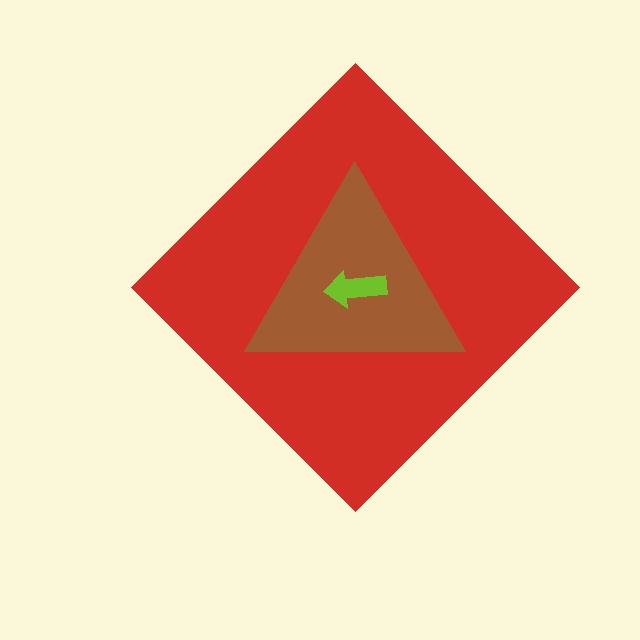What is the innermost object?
The lime arrow.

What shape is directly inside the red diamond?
The brown triangle.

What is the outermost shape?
The red diamond.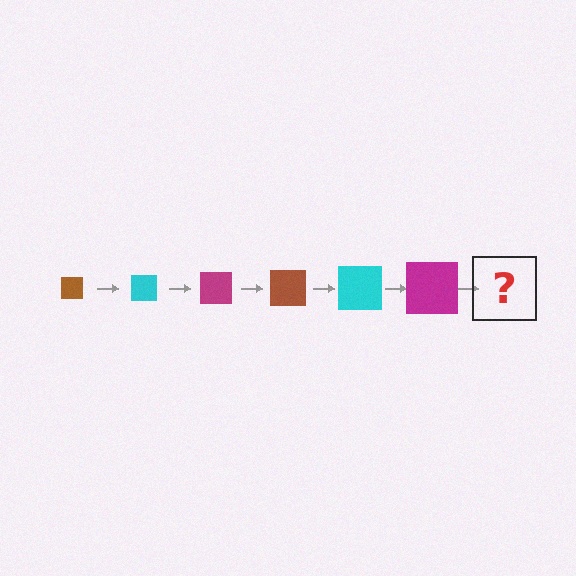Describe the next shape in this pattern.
It should be a brown square, larger than the previous one.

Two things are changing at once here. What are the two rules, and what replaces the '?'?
The two rules are that the square grows larger each step and the color cycles through brown, cyan, and magenta. The '?' should be a brown square, larger than the previous one.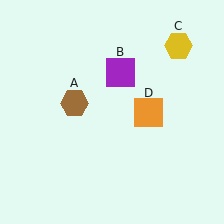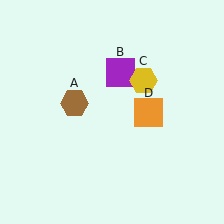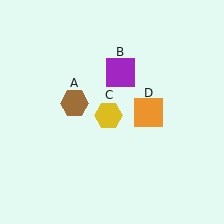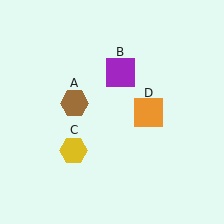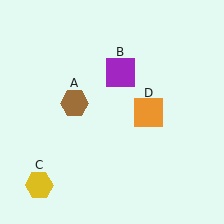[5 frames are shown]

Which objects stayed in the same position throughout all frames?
Brown hexagon (object A) and purple square (object B) and orange square (object D) remained stationary.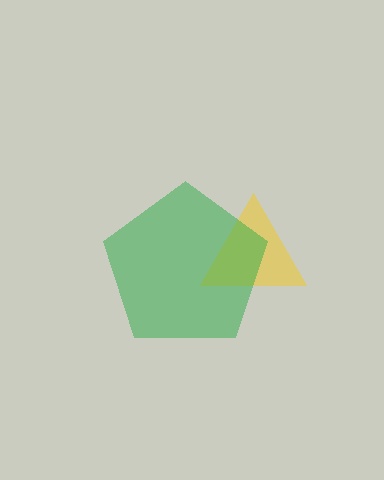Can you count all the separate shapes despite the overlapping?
Yes, there are 2 separate shapes.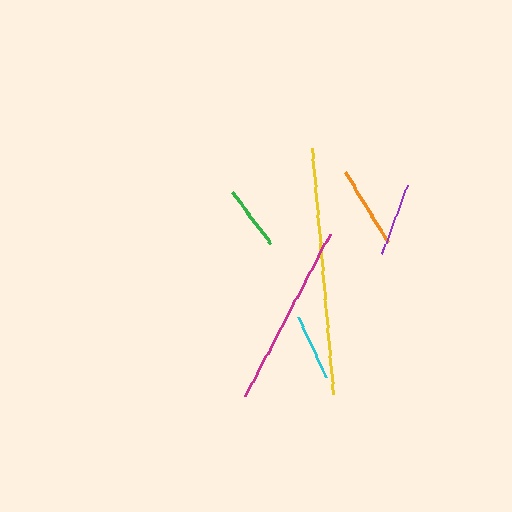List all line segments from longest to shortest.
From longest to shortest: yellow, magenta, orange, purple, cyan, green.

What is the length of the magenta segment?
The magenta segment is approximately 183 pixels long.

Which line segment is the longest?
The yellow line is the longest at approximately 246 pixels.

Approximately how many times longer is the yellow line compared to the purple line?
The yellow line is approximately 3.4 times the length of the purple line.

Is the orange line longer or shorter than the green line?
The orange line is longer than the green line.